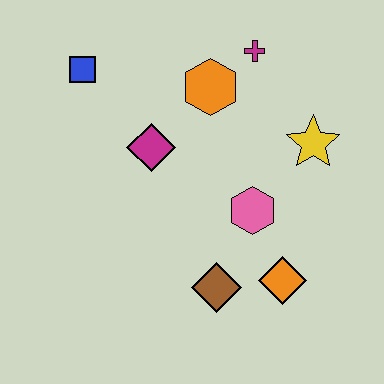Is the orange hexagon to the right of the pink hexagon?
No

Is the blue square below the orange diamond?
No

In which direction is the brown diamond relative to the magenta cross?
The brown diamond is below the magenta cross.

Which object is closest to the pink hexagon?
The orange diamond is closest to the pink hexagon.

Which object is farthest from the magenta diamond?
The orange diamond is farthest from the magenta diamond.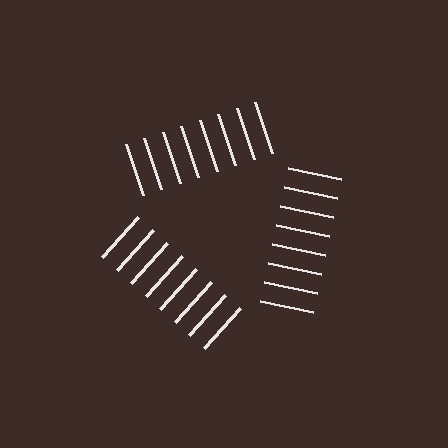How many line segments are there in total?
24 — 8 along each of the 3 edges.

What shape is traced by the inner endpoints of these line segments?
An illusory triangle — the line segments terminate on its edges but no continuous stroke is drawn.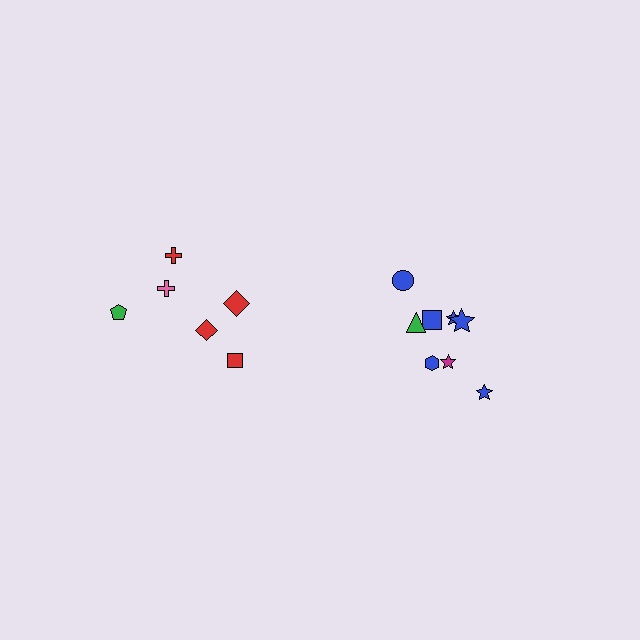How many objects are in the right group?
There are 8 objects.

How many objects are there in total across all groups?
There are 14 objects.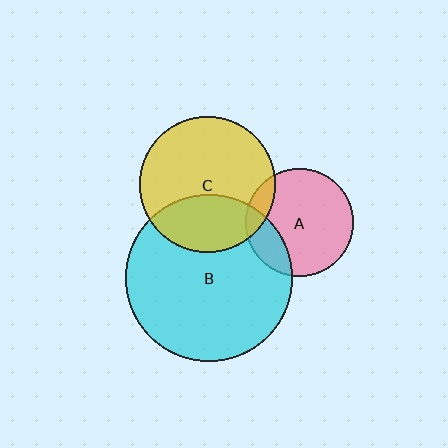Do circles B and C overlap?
Yes.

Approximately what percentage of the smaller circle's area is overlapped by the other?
Approximately 35%.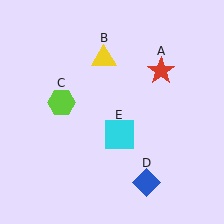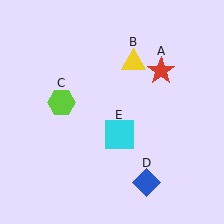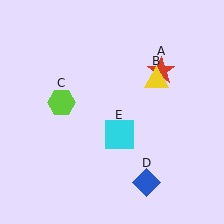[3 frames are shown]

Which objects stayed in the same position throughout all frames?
Red star (object A) and lime hexagon (object C) and blue diamond (object D) and cyan square (object E) remained stationary.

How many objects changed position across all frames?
1 object changed position: yellow triangle (object B).